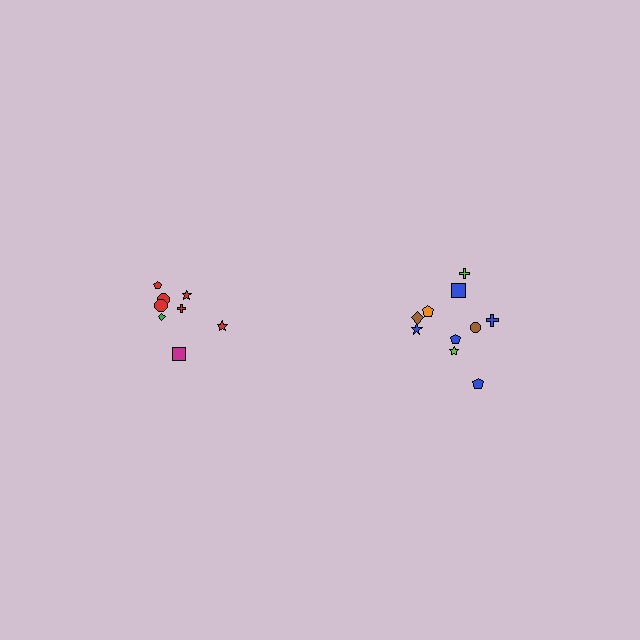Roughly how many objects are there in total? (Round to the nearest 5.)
Roughly 20 objects in total.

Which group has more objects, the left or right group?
The right group.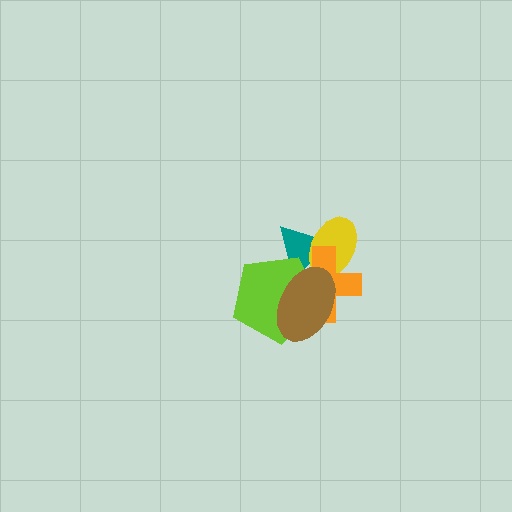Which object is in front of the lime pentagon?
The brown ellipse is in front of the lime pentagon.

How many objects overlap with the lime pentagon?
3 objects overlap with the lime pentagon.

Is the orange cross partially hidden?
Yes, it is partially covered by another shape.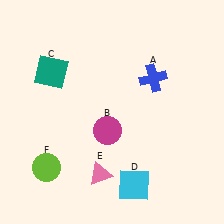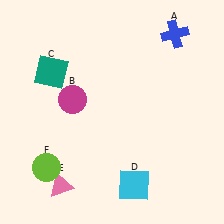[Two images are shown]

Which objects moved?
The objects that moved are: the blue cross (A), the magenta circle (B), the pink triangle (E).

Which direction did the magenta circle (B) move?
The magenta circle (B) moved left.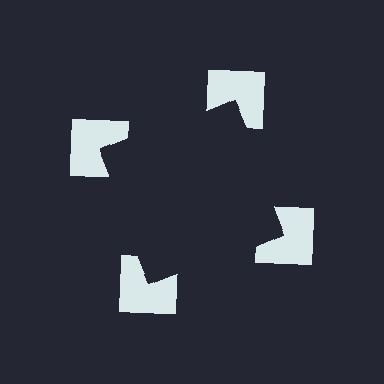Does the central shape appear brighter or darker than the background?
It typically appears slightly darker than the background, even though no actual brightness change is drawn.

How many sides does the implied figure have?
4 sides.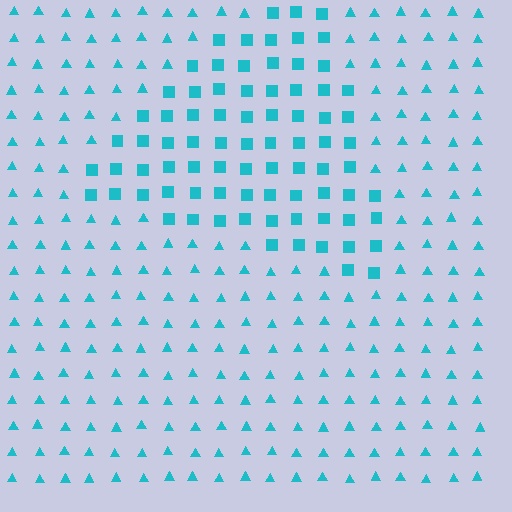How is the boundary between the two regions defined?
The boundary is defined by a change in element shape: squares inside vs. triangles outside. All elements share the same color and spacing.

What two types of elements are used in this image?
The image uses squares inside the triangle region and triangles outside it.